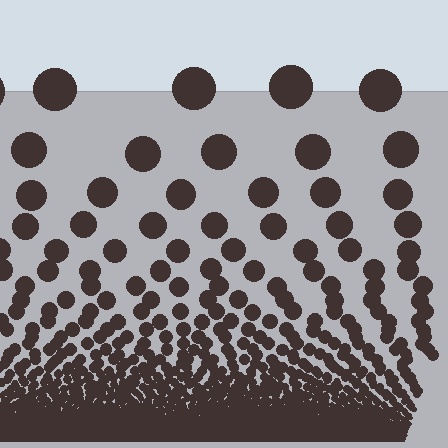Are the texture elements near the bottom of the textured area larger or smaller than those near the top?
Smaller. The gradient is inverted — elements near the bottom are smaller and denser.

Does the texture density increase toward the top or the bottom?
Density increases toward the bottom.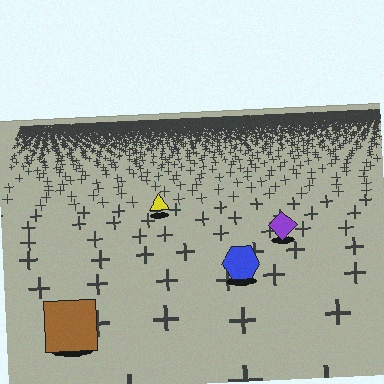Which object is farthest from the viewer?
The yellow triangle is farthest from the viewer. It appears smaller and the ground texture around it is denser.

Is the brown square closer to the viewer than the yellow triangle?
Yes. The brown square is closer — you can tell from the texture gradient: the ground texture is coarser near it.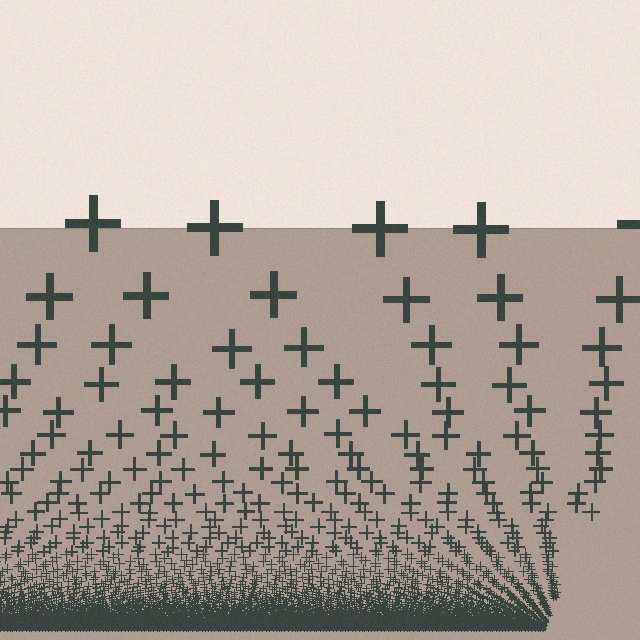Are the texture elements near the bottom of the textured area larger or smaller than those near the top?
Smaller. The gradient is inverted — elements near the bottom are smaller and denser.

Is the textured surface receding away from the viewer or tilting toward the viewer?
The surface appears to tilt toward the viewer. Texture elements get larger and sparser toward the top.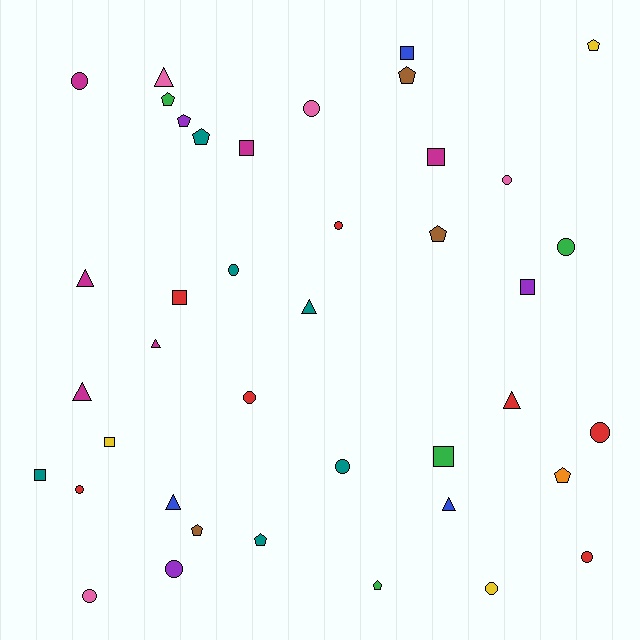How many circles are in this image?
There are 14 circles.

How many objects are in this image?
There are 40 objects.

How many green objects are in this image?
There are 4 green objects.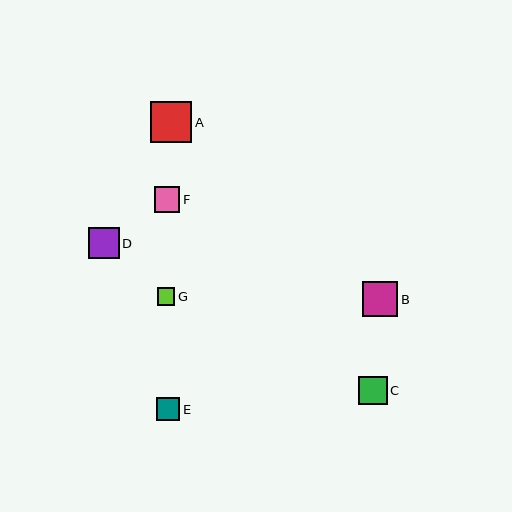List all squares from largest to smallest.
From largest to smallest: A, B, D, C, F, E, G.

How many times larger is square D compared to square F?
Square D is approximately 1.2 times the size of square F.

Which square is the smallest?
Square G is the smallest with a size of approximately 18 pixels.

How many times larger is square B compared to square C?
Square B is approximately 1.2 times the size of square C.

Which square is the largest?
Square A is the largest with a size of approximately 41 pixels.